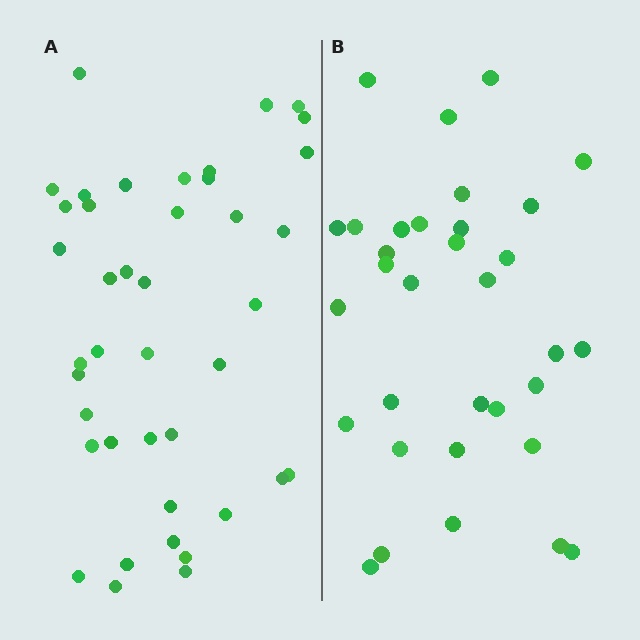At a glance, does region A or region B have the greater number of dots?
Region A (the left region) has more dots.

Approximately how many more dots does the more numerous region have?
Region A has roughly 8 or so more dots than region B.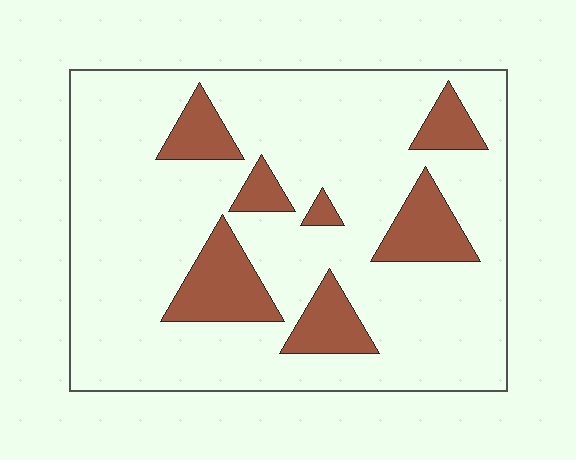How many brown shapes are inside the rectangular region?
7.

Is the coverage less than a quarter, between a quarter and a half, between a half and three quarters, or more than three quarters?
Less than a quarter.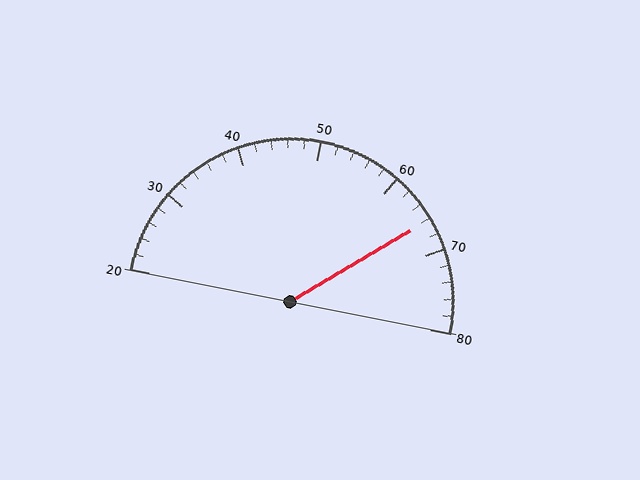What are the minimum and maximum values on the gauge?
The gauge ranges from 20 to 80.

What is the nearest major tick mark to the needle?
The nearest major tick mark is 70.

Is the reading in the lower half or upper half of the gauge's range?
The reading is in the upper half of the range (20 to 80).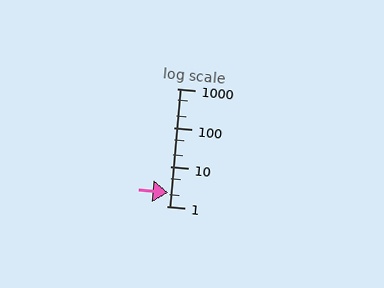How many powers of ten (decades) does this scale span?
The scale spans 3 decades, from 1 to 1000.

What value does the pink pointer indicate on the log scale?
The pointer indicates approximately 2.2.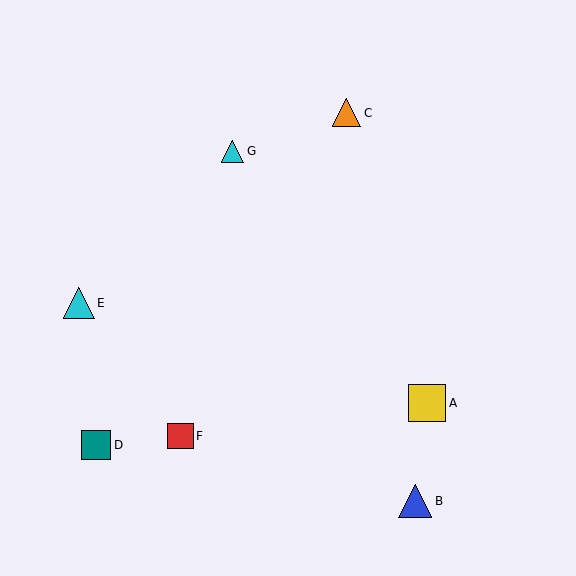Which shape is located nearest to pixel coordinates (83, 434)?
The teal square (labeled D) at (96, 445) is nearest to that location.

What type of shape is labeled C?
Shape C is an orange triangle.